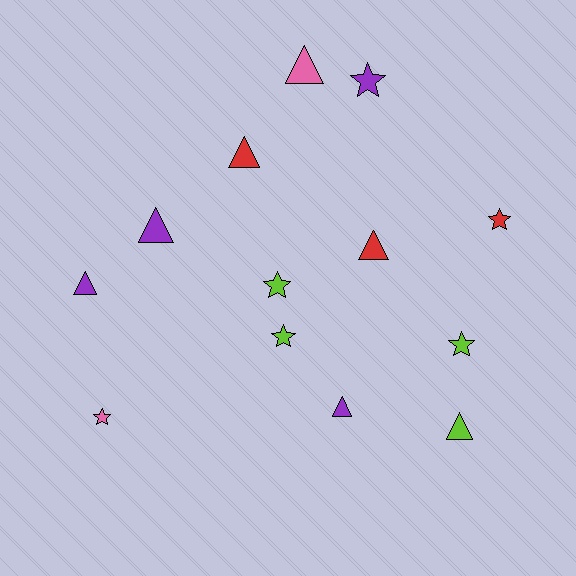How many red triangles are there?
There are 2 red triangles.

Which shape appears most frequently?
Triangle, with 7 objects.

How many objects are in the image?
There are 13 objects.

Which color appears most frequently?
Purple, with 4 objects.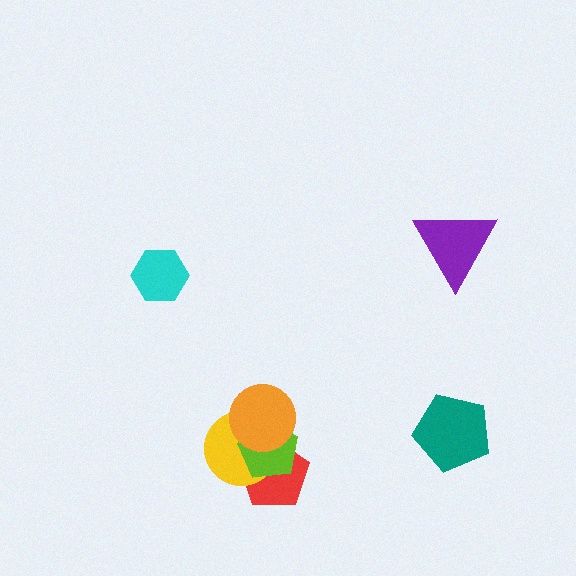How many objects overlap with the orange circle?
3 objects overlap with the orange circle.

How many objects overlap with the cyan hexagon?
0 objects overlap with the cyan hexagon.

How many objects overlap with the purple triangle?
0 objects overlap with the purple triangle.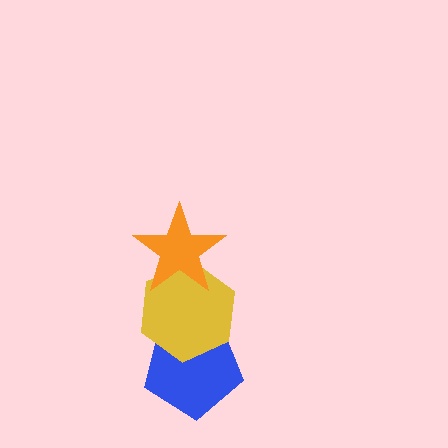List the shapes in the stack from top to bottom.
From top to bottom: the orange star, the yellow hexagon, the blue pentagon.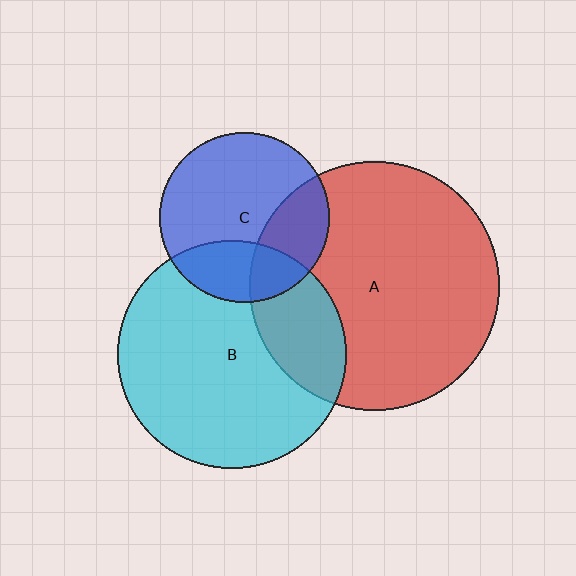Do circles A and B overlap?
Yes.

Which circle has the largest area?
Circle A (red).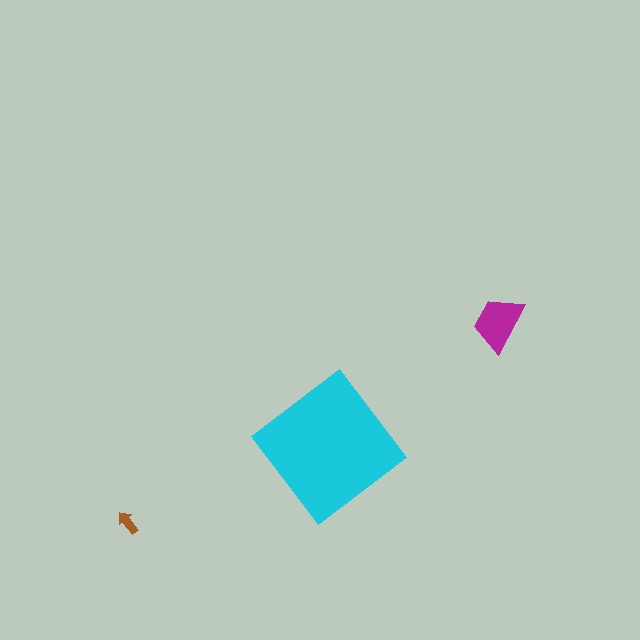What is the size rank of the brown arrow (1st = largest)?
3rd.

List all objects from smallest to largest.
The brown arrow, the magenta trapezoid, the cyan diamond.